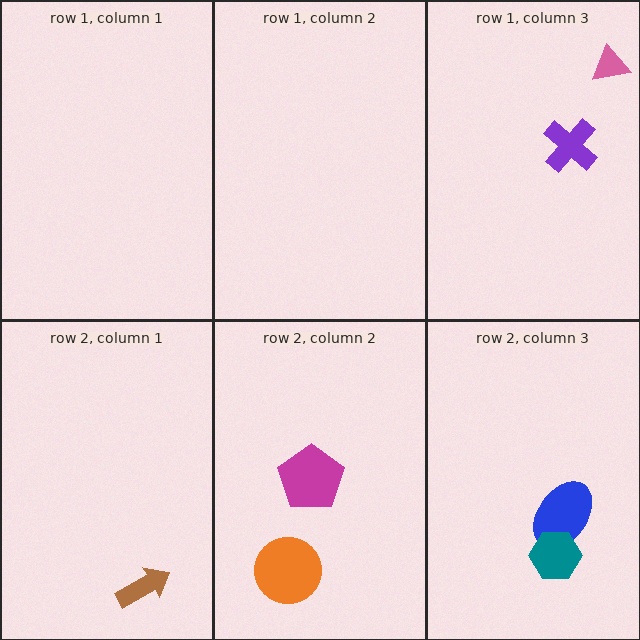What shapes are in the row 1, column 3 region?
The purple cross, the pink triangle.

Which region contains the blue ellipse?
The row 2, column 3 region.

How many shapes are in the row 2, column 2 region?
2.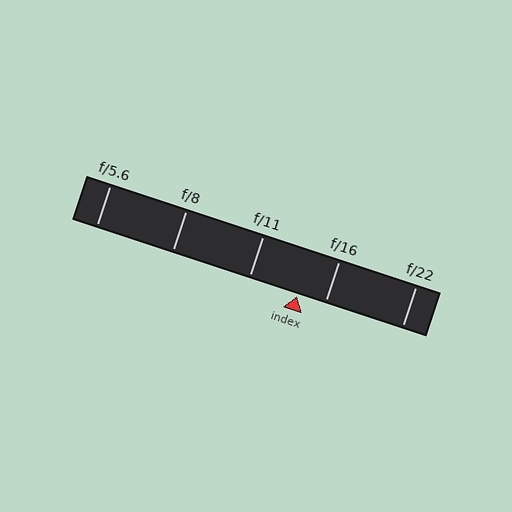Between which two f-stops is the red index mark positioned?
The index mark is between f/11 and f/16.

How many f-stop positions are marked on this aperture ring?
There are 5 f-stop positions marked.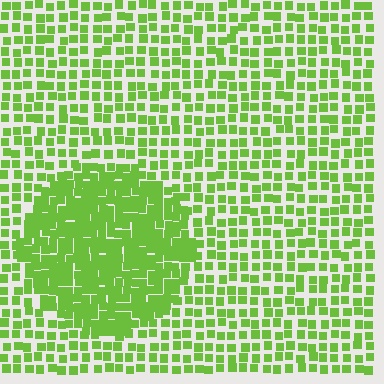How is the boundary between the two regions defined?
The boundary is defined by a change in element density (approximately 1.9x ratio). All elements are the same color, size, and shape.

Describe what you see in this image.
The image contains small lime elements arranged at two different densities. A circle-shaped region is visible where the elements are more densely packed than the surrounding area.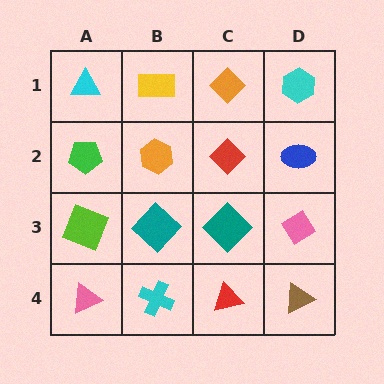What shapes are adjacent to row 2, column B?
A yellow rectangle (row 1, column B), a teal diamond (row 3, column B), a green pentagon (row 2, column A), a red diamond (row 2, column C).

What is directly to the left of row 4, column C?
A cyan cross.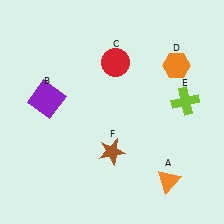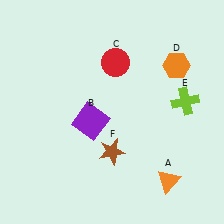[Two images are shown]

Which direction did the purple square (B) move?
The purple square (B) moved right.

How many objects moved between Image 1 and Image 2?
1 object moved between the two images.